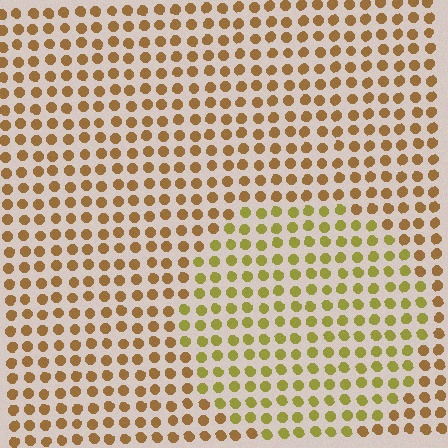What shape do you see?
I see a circle.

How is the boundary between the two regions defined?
The boundary is defined purely by a slight shift in hue (about 30 degrees). Spacing, size, and orientation are identical on both sides.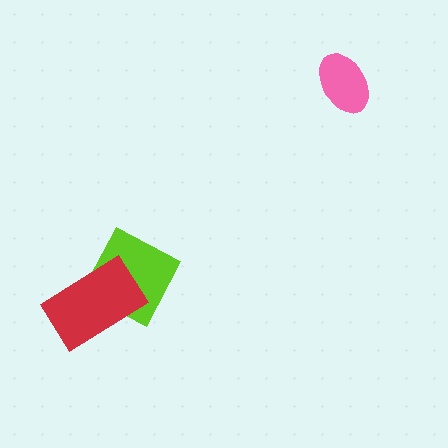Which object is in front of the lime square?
The red rectangle is in front of the lime square.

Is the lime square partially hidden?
Yes, it is partially covered by another shape.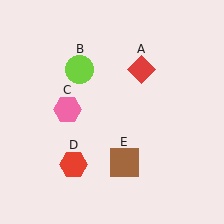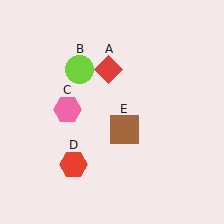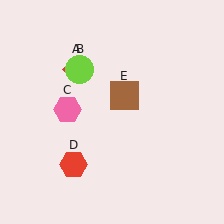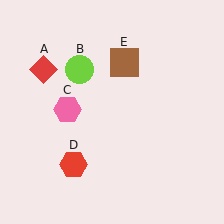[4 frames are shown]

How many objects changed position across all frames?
2 objects changed position: red diamond (object A), brown square (object E).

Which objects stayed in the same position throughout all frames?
Lime circle (object B) and pink hexagon (object C) and red hexagon (object D) remained stationary.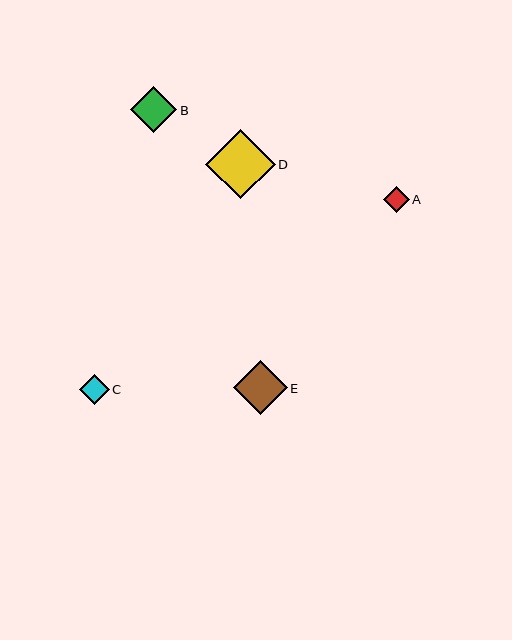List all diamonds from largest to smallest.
From largest to smallest: D, E, B, C, A.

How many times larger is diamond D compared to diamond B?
Diamond D is approximately 1.5 times the size of diamond B.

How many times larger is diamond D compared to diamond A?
Diamond D is approximately 2.7 times the size of diamond A.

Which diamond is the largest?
Diamond D is the largest with a size of approximately 69 pixels.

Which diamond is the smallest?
Diamond A is the smallest with a size of approximately 25 pixels.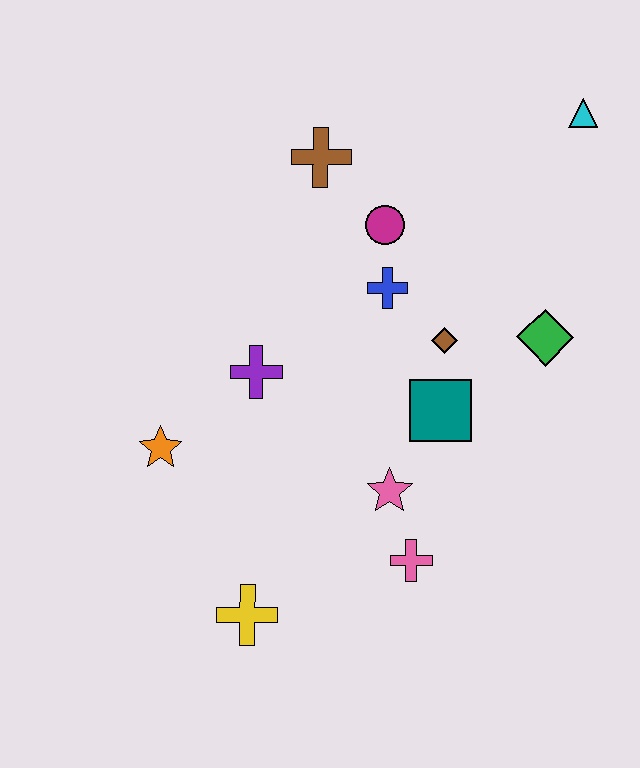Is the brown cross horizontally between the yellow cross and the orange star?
No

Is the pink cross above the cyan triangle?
No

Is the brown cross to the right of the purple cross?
Yes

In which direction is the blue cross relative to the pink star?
The blue cross is above the pink star.